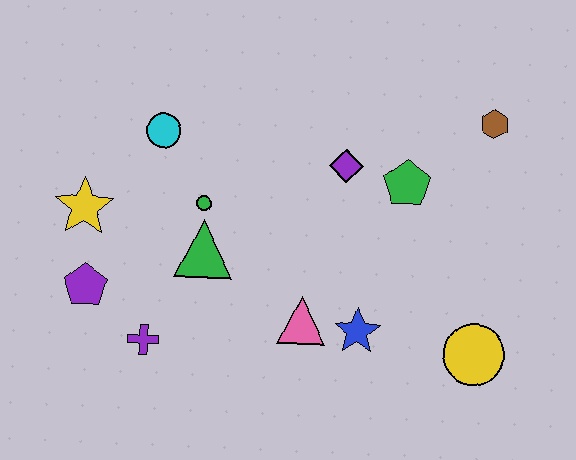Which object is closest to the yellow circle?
The blue star is closest to the yellow circle.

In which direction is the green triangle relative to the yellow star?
The green triangle is to the right of the yellow star.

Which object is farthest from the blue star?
The yellow star is farthest from the blue star.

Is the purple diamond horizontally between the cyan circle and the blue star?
Yes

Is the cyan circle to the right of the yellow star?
Yes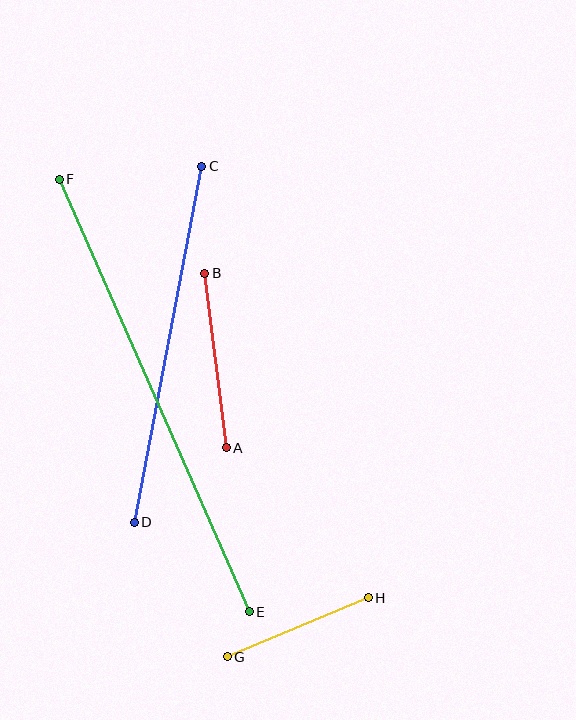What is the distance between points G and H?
The distance is approximately 153 pixels.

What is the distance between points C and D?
The distance is approximately 362 pixels.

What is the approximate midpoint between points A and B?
The midpoint is at approximately (216, 361) pixels.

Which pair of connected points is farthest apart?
Points E and F are farthest apart.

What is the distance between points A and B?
The distance is approximately 176 pixels.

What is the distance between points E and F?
The distance is approximately 473 pixels.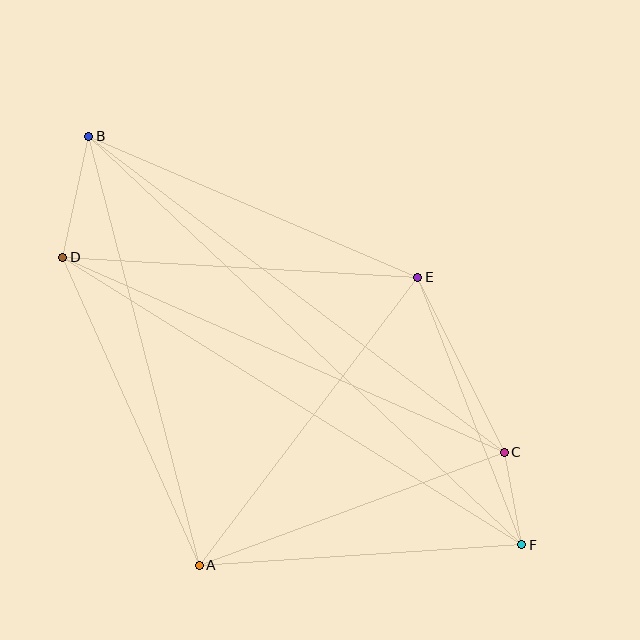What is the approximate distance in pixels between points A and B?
The distance between A and B is approximately 443 pixels.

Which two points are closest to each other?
Points C and F are closest to each other.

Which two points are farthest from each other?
Points B and F are farthest from each other.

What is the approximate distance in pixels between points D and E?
The distance between D and E is approximately 356 pixels.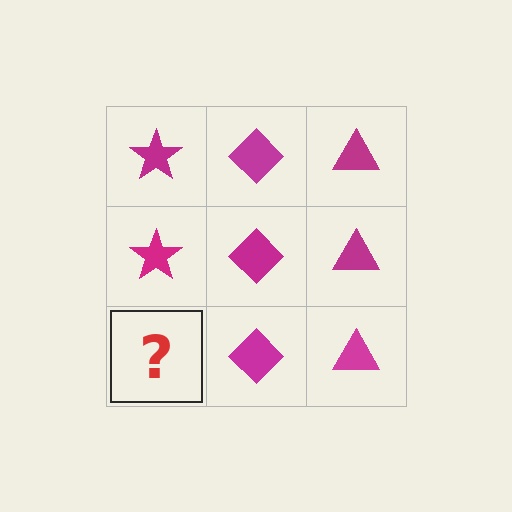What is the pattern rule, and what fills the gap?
The rule is that each column has a consistent shape. The gap should be filled with a magenta star.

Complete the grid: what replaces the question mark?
The question mark should be replaced with a magenta star.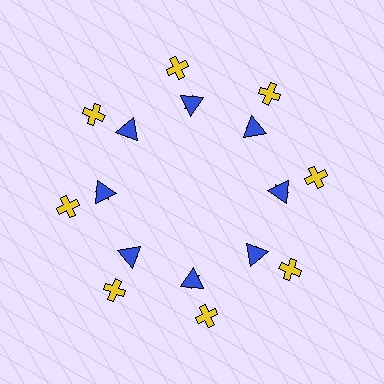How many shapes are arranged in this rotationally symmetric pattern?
There are 24 shapes, arranged in 8 groups of 3.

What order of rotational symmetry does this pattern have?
This pattern has 8-fold rotational symmetry.